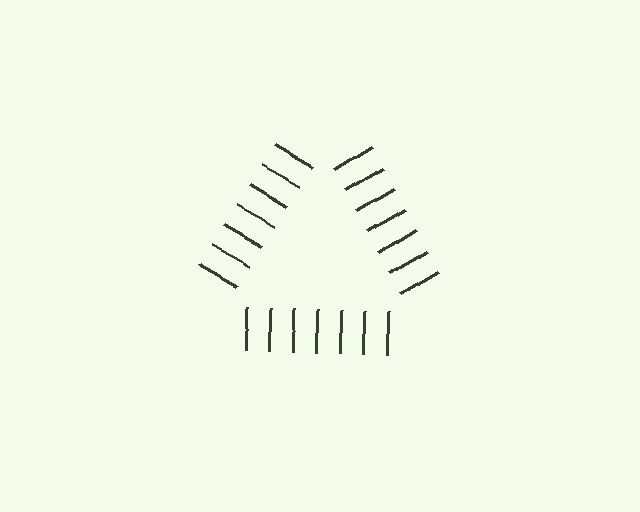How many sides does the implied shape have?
3 sides — the line-ends trace a triangle.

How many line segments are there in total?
21 — 7 along each of the 3 edges.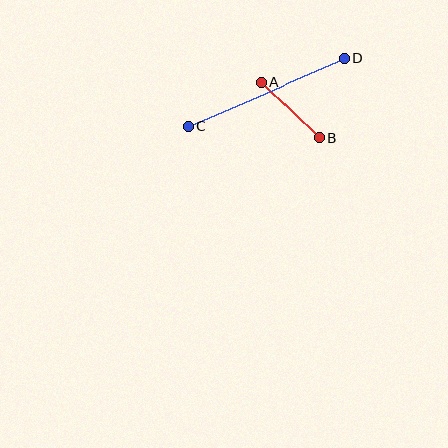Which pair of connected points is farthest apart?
Points C and D are farthest apart.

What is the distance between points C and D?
The distance is approximately 169 pixels.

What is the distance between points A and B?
The distance is approximately 81 pixels.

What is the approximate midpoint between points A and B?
The midpoint is at approximately (290, 110) pixels.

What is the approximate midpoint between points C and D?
The midpoint is at approximately (266, 92) pixels.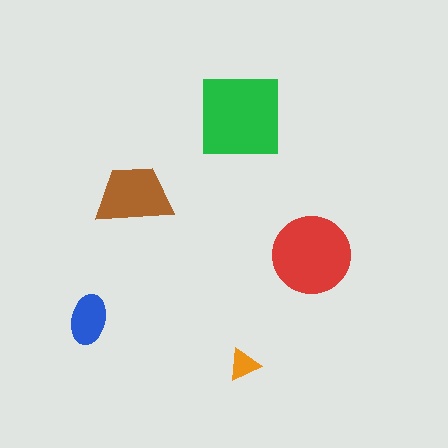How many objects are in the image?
There are 5 objects in the image.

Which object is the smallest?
The orange triangle.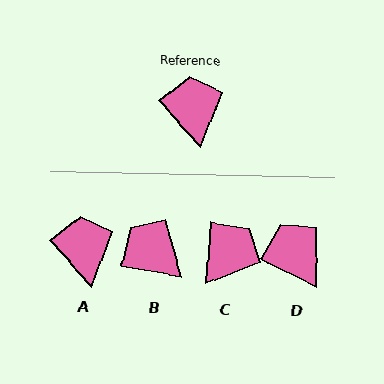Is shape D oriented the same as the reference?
No, it is off by about 21 degrees.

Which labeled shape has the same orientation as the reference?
A.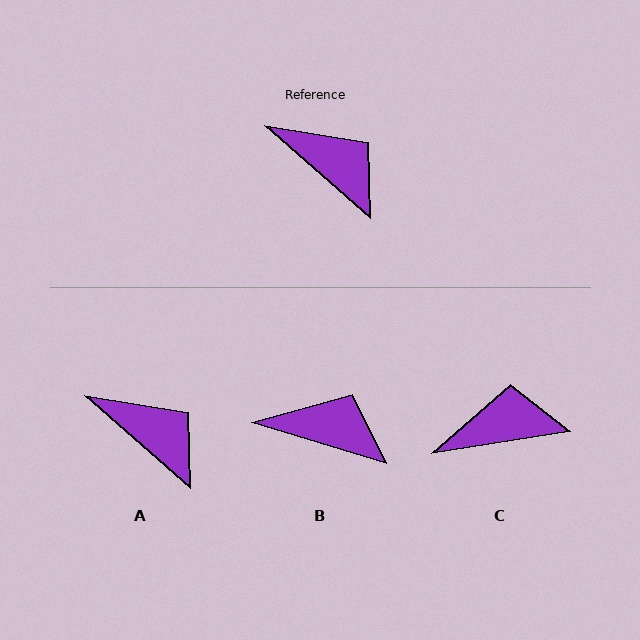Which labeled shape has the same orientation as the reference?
A.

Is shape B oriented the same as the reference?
No, it is off by about 25 degrees.